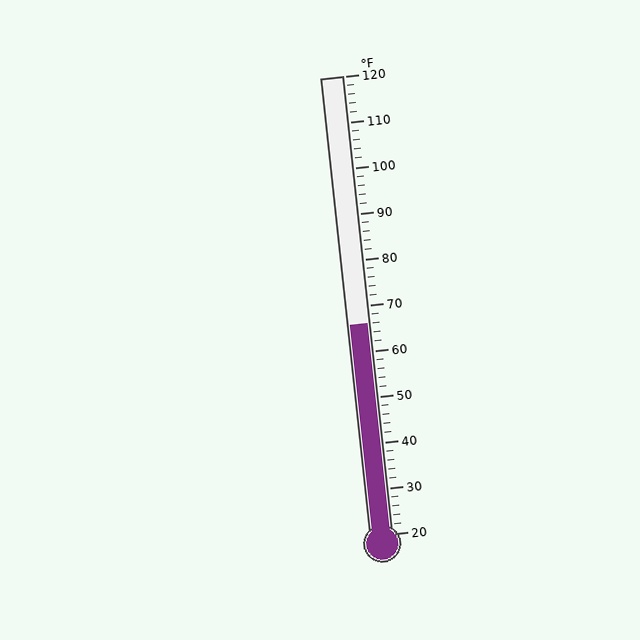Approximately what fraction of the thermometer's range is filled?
The thermometer is filled to approximately 45% of its range.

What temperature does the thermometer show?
The thermometer shows approximately 66°F.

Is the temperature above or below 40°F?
The temperature is above 40°F.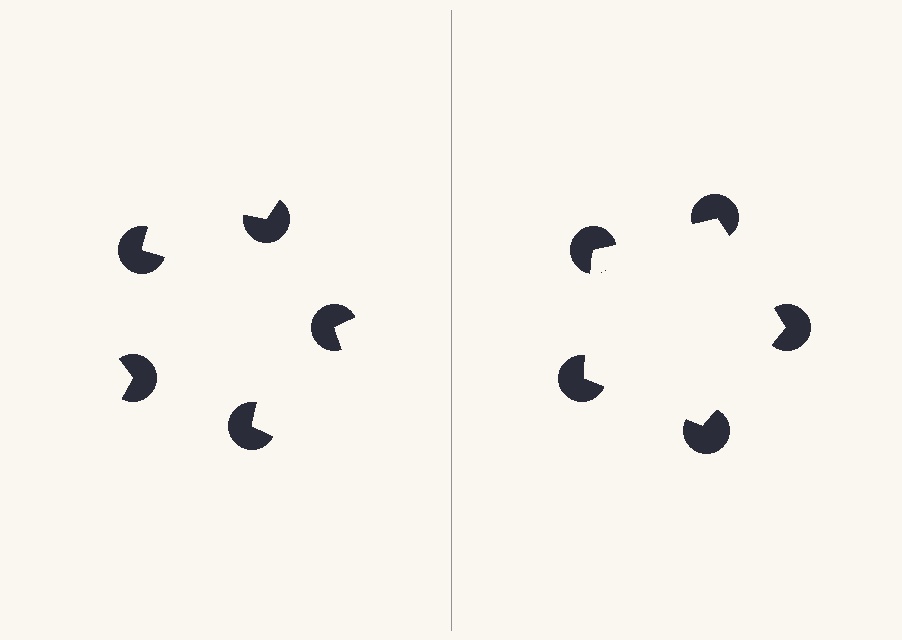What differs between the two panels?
The pac-man discs are positioned identically on both sides; only the wedge orientations differ. On the right they align to a pentagon; on the left they are misaligned.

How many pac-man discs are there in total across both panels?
10 — 5 on each side.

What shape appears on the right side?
An illusory pentagon.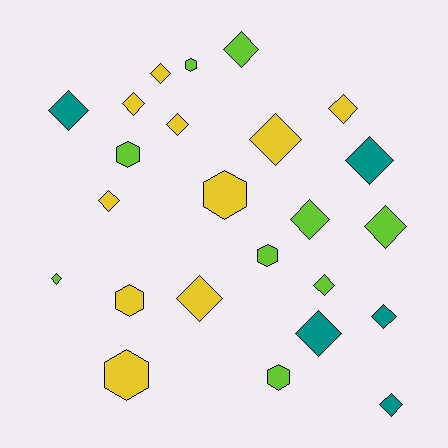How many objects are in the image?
There are 24 objects.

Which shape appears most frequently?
Diamond, with 17 objects.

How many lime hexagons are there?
There are 4 lime hexagons.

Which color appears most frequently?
Yellow, with 10 objects.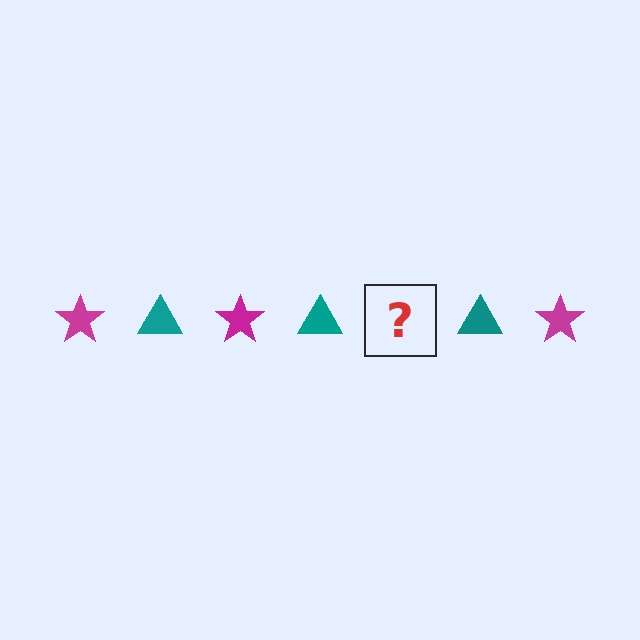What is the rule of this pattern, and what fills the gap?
The rule is that the pattern alternates between magenta star and teal triangle. The gap should be filled with a magenta star.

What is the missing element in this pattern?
The missing element is a magenta star.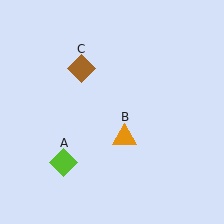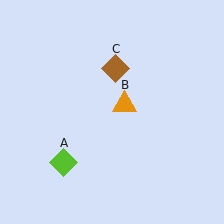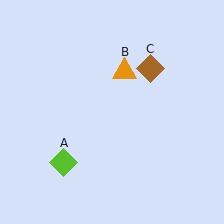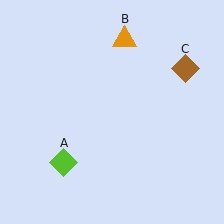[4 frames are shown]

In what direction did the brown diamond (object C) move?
The brown diamond (object C) moved right.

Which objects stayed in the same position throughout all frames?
Lime diamond (object A) remained stationary.